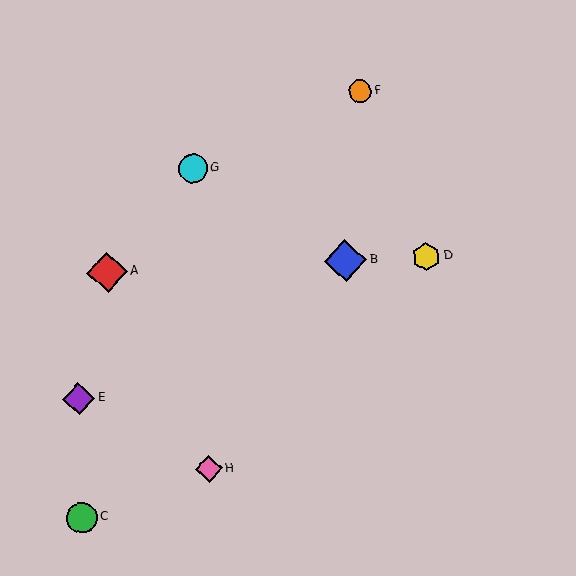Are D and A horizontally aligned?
Yes, both are at y≈257.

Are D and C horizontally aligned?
No, D is at y≈257 and C is at y≈518.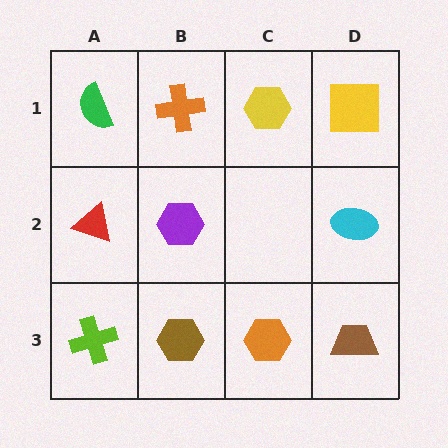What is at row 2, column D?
A cyan ellipse.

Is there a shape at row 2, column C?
No, that cell is empty.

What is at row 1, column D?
A yellow square.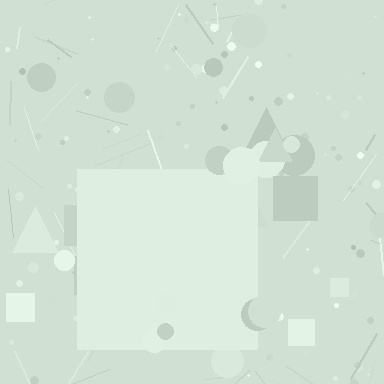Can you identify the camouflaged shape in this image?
The camouflaged shape is a square.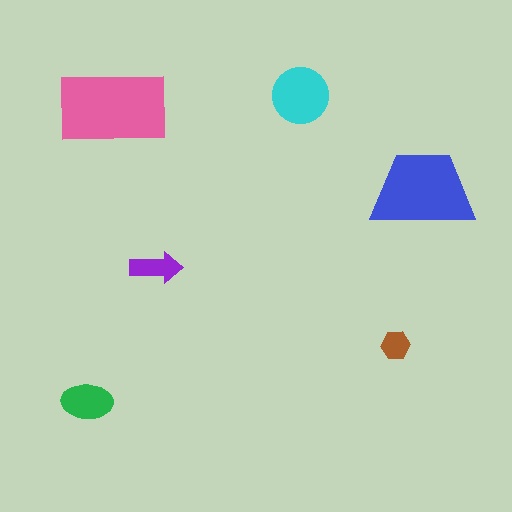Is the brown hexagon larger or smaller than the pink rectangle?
Smaller.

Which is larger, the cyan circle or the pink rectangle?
The pink rectangle.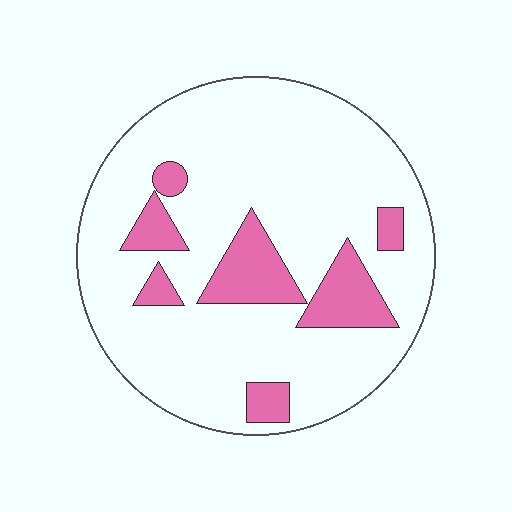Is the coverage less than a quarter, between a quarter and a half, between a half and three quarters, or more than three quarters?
Less than a quarter.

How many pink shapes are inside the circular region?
7.